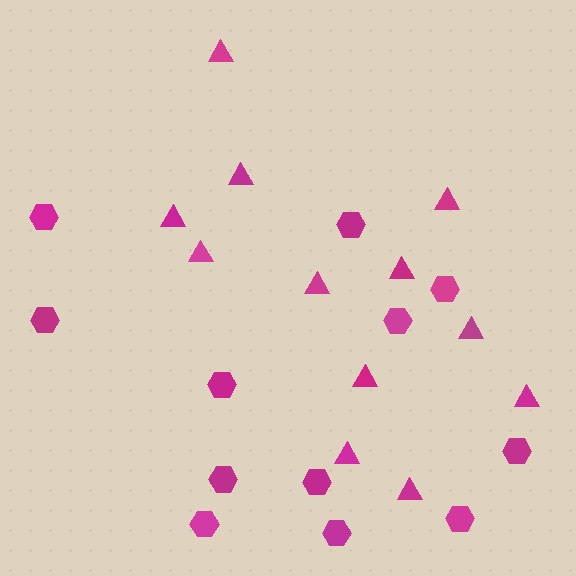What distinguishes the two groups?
There are 2 groups: one group of triangles (12) and one group of hexagons (12).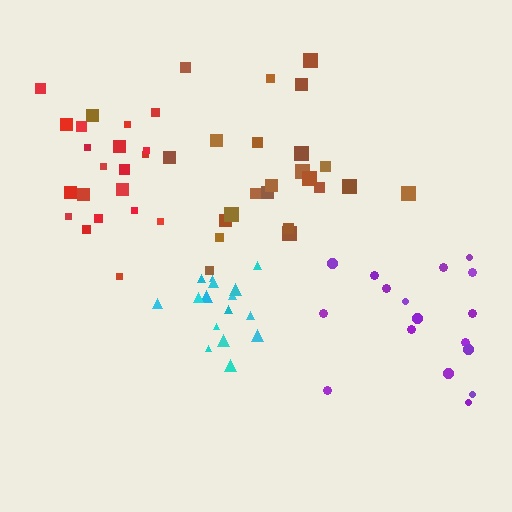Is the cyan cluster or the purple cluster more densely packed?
Cyan.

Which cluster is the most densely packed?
Cyan.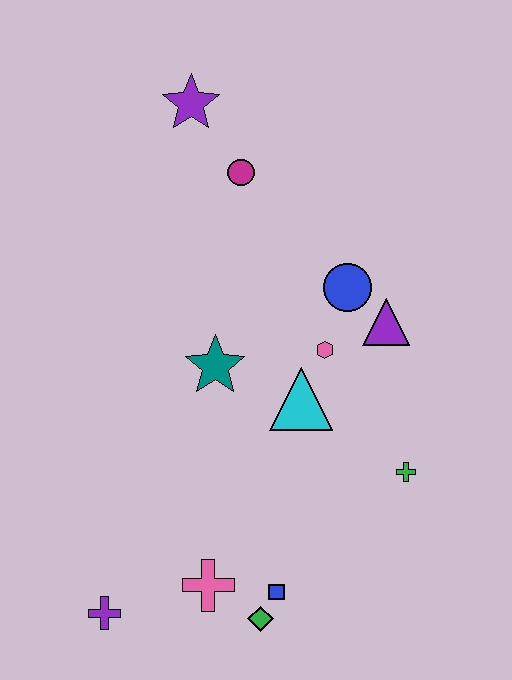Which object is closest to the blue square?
The green diamond is closest to the blue square.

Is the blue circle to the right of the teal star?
Yes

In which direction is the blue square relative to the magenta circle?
The blue square is below the magenta circle.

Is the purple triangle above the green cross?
Yes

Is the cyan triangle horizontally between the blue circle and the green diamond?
Yes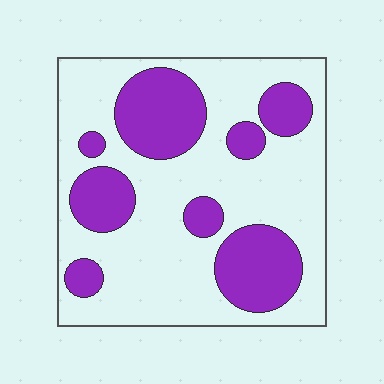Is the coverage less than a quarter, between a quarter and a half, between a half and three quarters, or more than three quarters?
Between a quarter and a half.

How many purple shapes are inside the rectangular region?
8.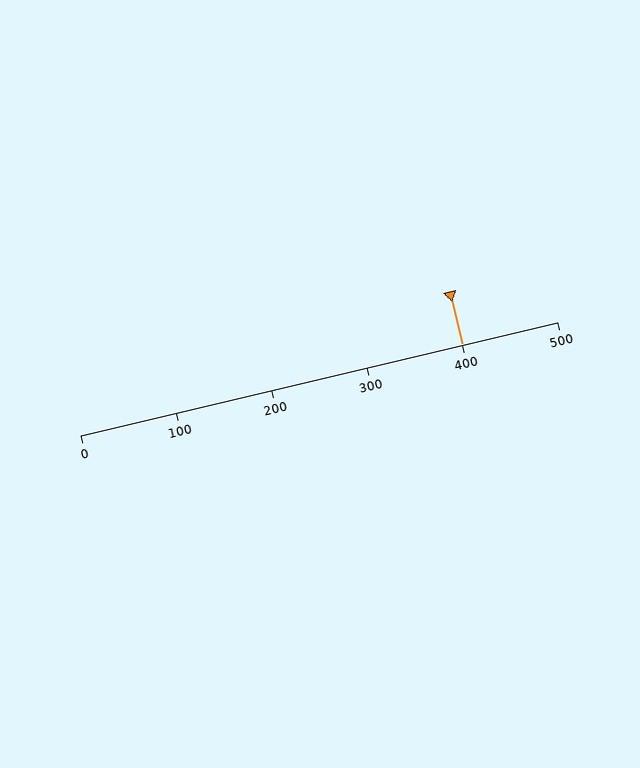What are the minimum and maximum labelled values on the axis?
The axis runs from 0 to 500.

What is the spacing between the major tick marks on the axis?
The major ticks are spaced 100 apart.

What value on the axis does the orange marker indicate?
The marker indicates approximately 400.